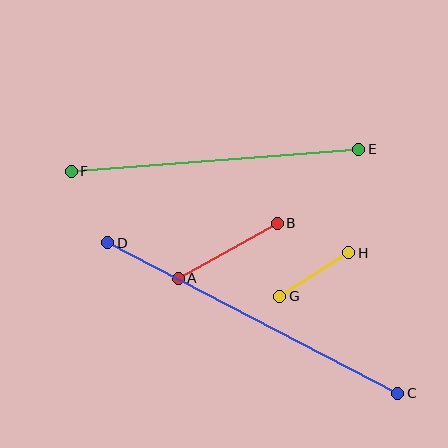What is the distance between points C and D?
The distance is approximately 327 pixels.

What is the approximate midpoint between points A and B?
The midpoint is at approximately (228, 251) pixels.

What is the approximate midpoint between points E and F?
The midpoint is at approximately (215, 160) pixels.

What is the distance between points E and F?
The distance is approximately 289 pixels.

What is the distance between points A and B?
The distance is approximately 113 pixels.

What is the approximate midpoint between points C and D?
The midpoint is at approximately (253, 318) pixels.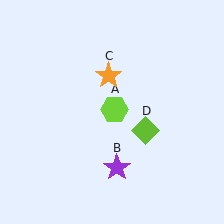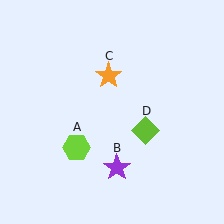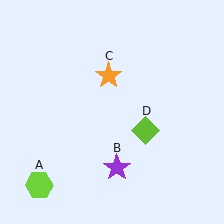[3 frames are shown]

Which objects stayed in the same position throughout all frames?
Purple star (object B) and orange star (object C) and lime diamond (object D) remained stationary.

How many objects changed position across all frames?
1 object changed position: lime hexagon (object A).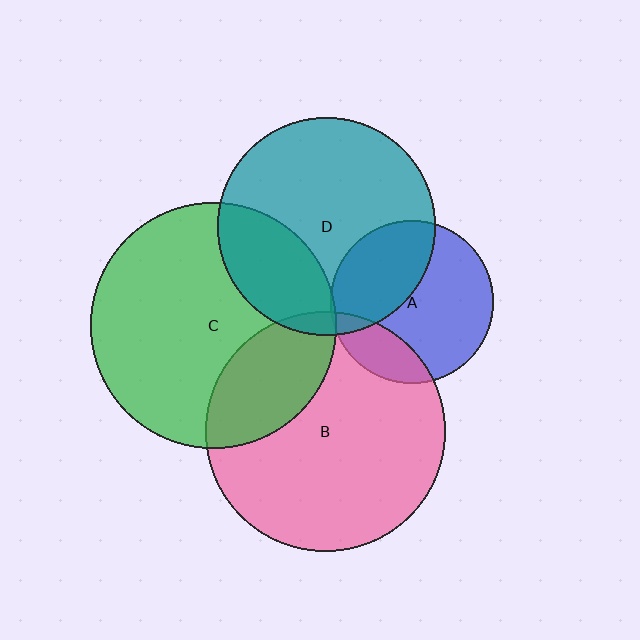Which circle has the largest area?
Circle C (green).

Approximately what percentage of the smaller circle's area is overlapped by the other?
Approximately 25%.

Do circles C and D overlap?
Yes.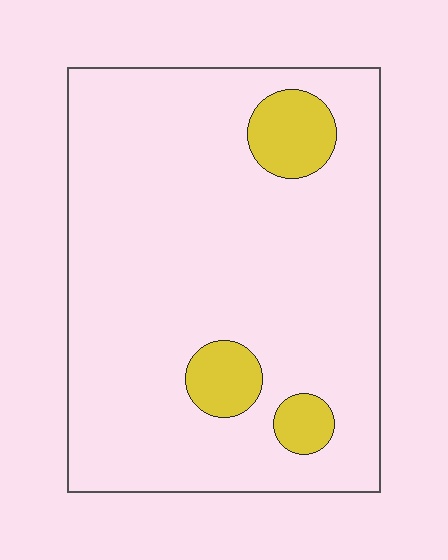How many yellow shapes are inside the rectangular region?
3.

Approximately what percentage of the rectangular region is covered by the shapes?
Approximately 10%.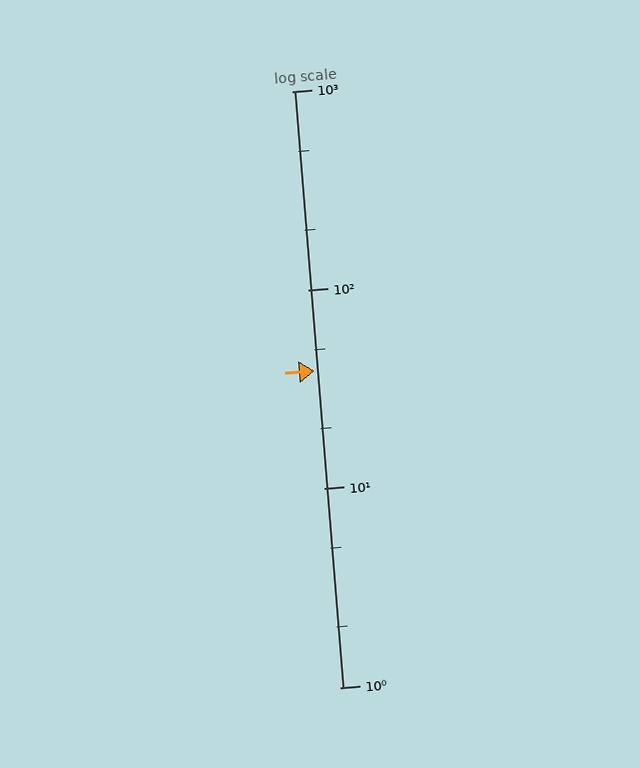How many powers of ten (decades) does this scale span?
The scale spans 3 decades, from 1 to 1000.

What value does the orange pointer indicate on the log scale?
The pointer indicates approximately 39.